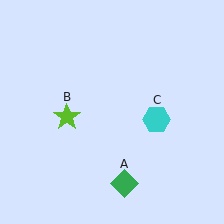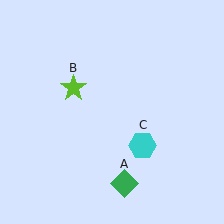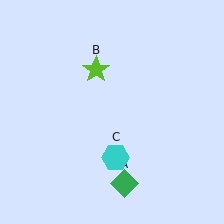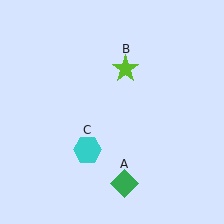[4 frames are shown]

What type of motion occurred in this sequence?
The lime star (object B), cyan hexagon (object C) rotated clockwise around the center of the scene.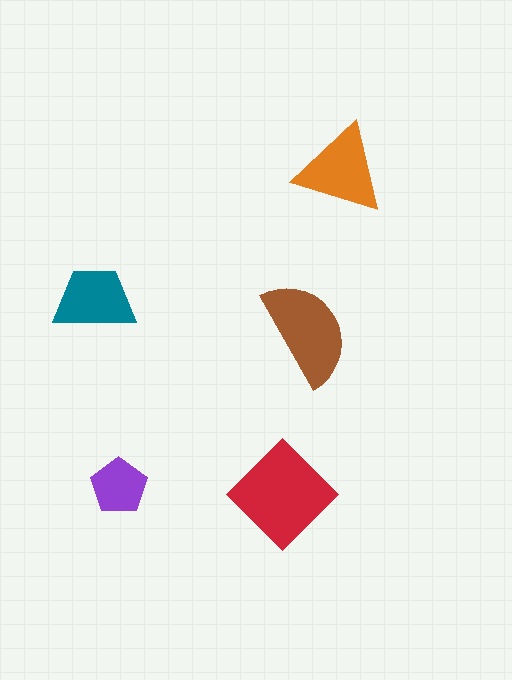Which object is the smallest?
The purple pentagon.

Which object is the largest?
The red diamond.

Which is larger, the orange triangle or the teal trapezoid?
The orange triangle.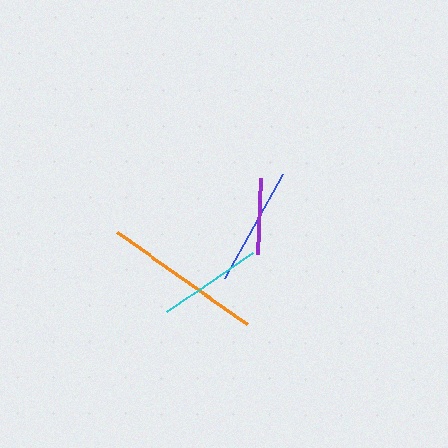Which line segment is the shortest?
The purple line is the shortest at approximately 76 pixels.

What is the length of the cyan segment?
The cyan segment is approximately 103 pixels long.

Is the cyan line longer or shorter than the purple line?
The cyan line is longer than the purple line.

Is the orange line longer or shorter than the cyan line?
The orange line is longer than the cyan line.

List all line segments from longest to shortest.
From longest to shortest: orange, blue, cyan, purple.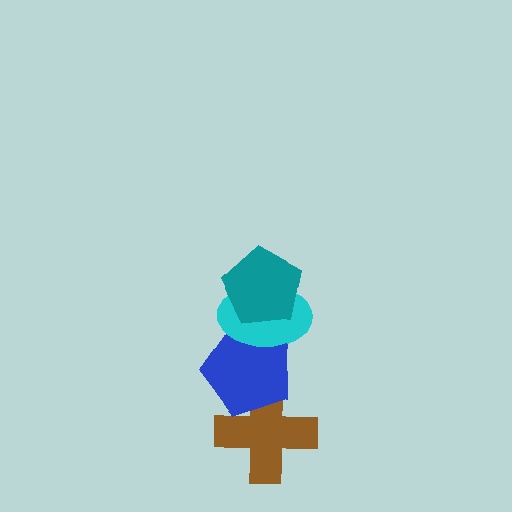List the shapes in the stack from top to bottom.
From top to bottom: the teal pentagon, the cyan ellipse, the blue pentagon, the brown cross.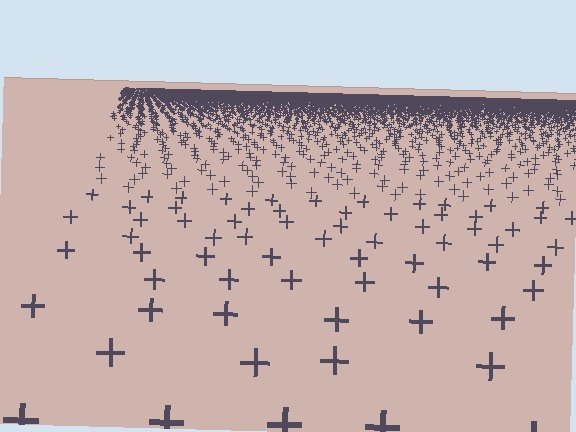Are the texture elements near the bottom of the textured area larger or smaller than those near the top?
Larger. Near the bottom, elements are closer to the viewer and appear at a bigger on-screen size.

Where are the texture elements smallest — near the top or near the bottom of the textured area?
Near the top.